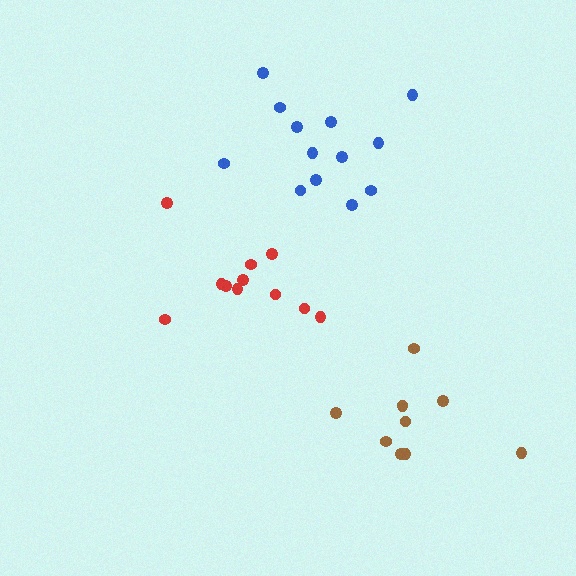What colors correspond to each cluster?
The clusters are colored: red, brown, blue.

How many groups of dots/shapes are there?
There are 3 groups.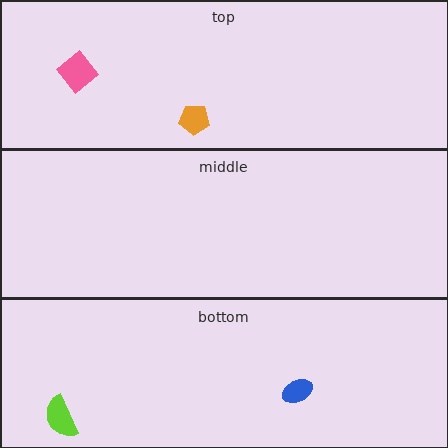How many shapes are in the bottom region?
2.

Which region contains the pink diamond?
The top region.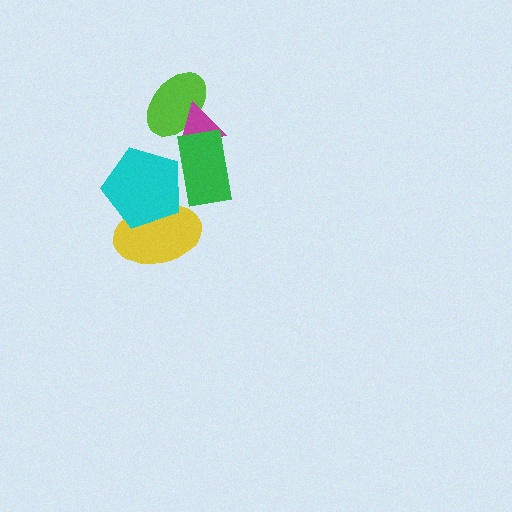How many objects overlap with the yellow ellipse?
1 object overlaps with the yellow ellipse.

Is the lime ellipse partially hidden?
Yes, it is partially covered by another shape.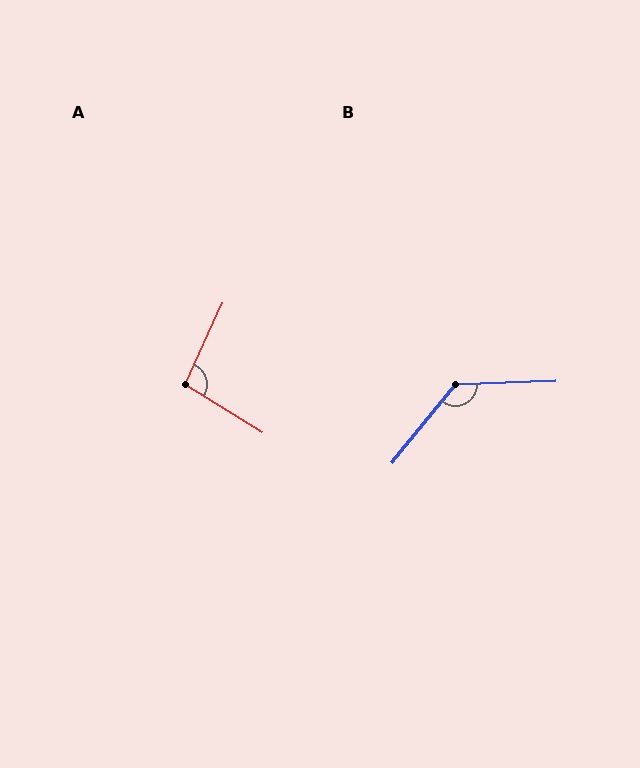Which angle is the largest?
B, at approximately 131 degrees.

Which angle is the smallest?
A, at approximately 98 degrees.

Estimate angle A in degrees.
Approximately 98 degrees.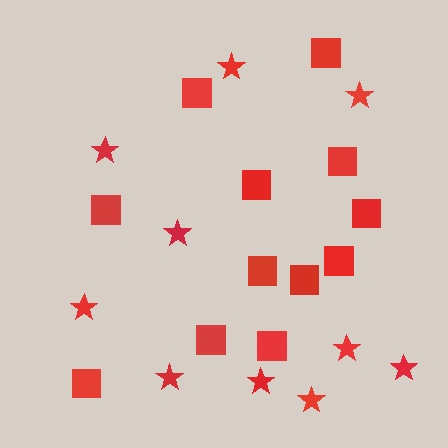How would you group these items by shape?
There are 2 groups: one group of stars (10) and one group of squares (12).